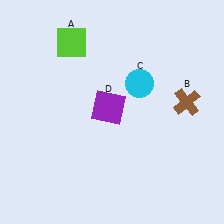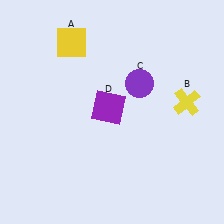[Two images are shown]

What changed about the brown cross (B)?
In Image 1, B is brown. In Image 2, it changed to yellow.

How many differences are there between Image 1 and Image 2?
There are 3 differences between the two images.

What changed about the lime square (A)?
In Image 1, A is lime. In Image 2, it changed to yellow.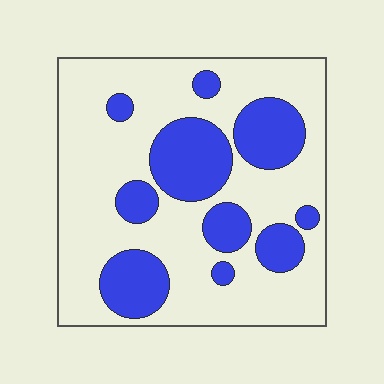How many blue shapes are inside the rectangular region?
10.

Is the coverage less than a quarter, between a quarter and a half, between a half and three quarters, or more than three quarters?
Between a quarter and a half.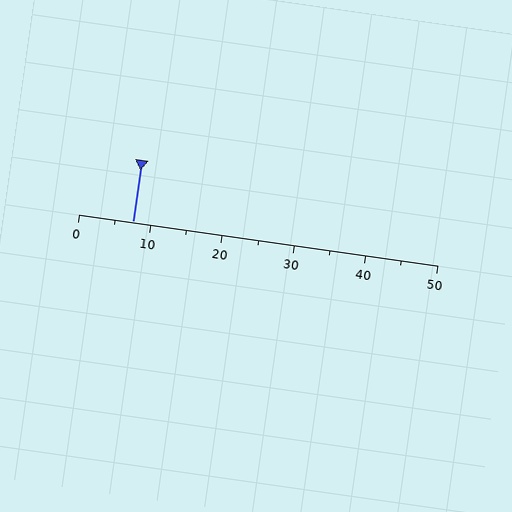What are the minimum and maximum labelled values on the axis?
The axis runs from 0 to 50.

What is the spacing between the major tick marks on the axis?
The major ticks are spaced 10 apart.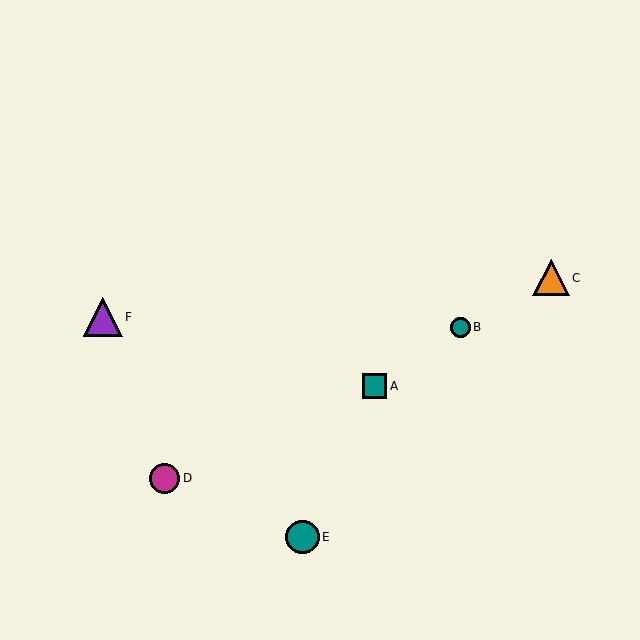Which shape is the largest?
The purple triangle (labeled F) is the largest.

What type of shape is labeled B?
Shape B is a teal circle.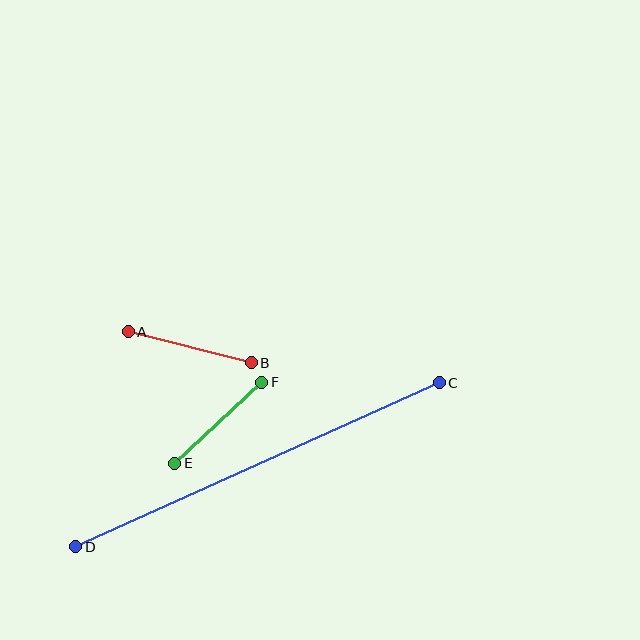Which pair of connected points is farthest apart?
Points C and D are farthest apart.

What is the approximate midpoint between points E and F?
The midpoint is at approximately (218, 423) pixels.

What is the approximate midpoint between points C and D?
The midpoint is at approximately (257, 465) pixels.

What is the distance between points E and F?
The distance is approximately 119 pixels.